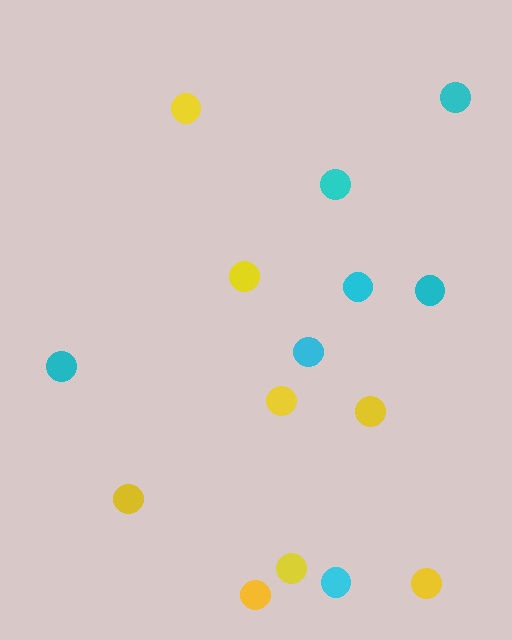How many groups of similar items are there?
There are 2 groups: one group of yellow circles (8) and one group of cyan circles (7).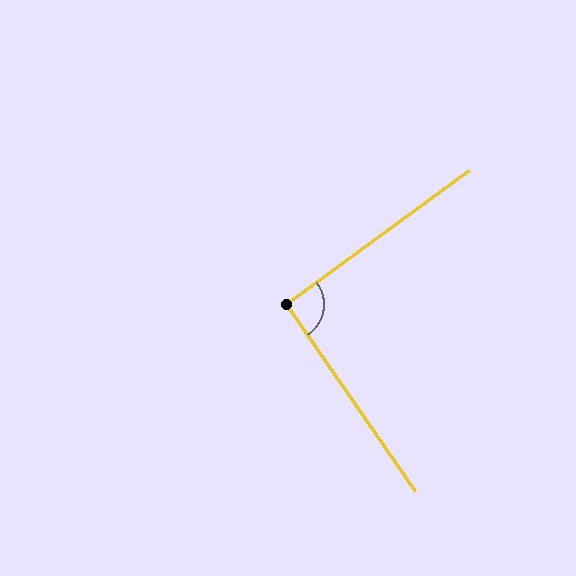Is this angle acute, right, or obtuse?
It is approximately a right angle.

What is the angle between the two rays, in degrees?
Approximately 92 degrees.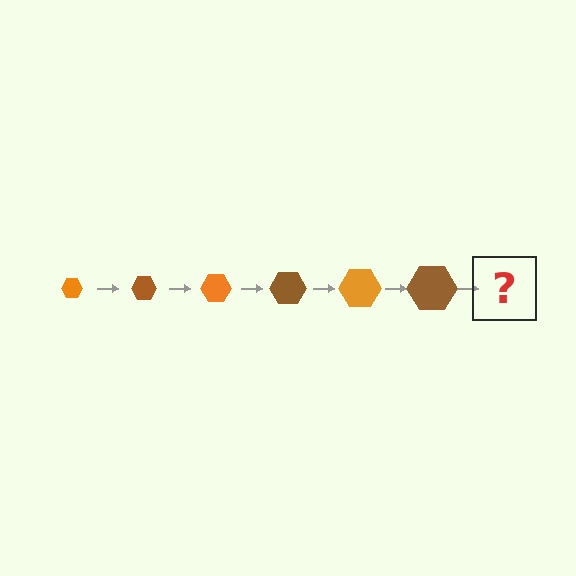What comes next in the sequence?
The next element should be an orange hexagon, larger than the previous one.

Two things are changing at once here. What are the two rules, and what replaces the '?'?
The two rules are that the hexagon grows larger each step and the color cycles through orange and brown. The '?' should be an orange hexagon, larger than the previous one.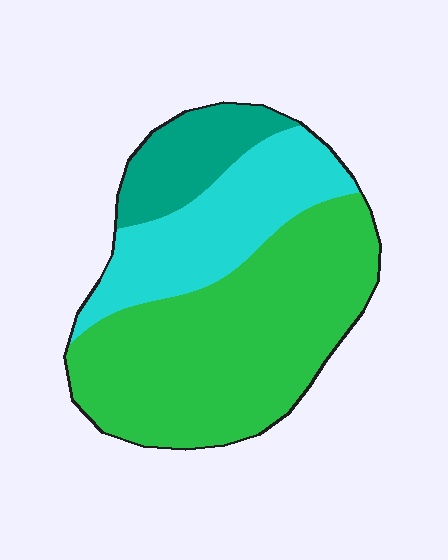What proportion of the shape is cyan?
Cyan takes up about one quarter (1/4) of the shape.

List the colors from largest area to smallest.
From largest to smallest: green, cyan, teal.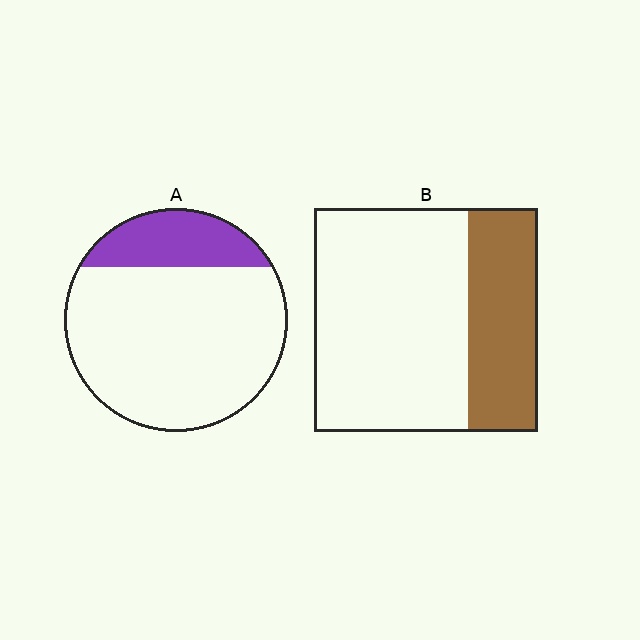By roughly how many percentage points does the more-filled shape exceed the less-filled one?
By roughly 10 percentage points (B over A).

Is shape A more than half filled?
No.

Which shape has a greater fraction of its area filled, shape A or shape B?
Shape B.